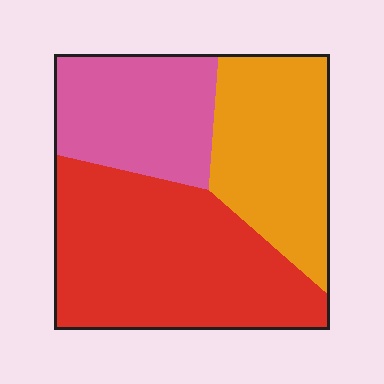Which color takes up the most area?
Red, at roughly 45%.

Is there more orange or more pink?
Orange.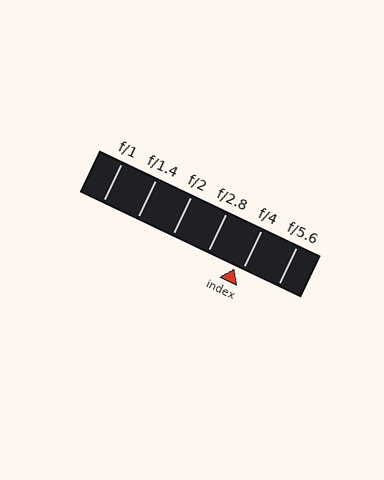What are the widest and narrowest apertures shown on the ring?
The widest aperture shown is f/1 and the narrowest is f/5.6.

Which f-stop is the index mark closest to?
The index mark is closest to f/4.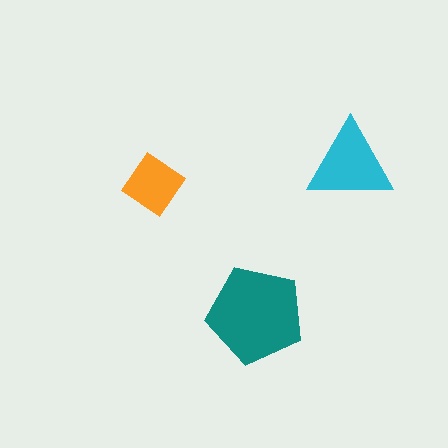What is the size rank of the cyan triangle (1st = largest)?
2nd.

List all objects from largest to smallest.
The teal pentagon, the cyan triangle, the orange diamond.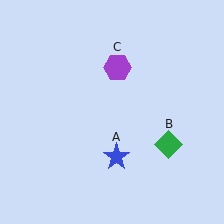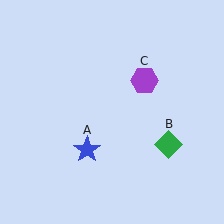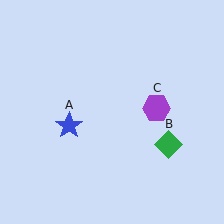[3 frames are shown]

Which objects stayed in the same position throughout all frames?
Green diamond (object B) remained stationary.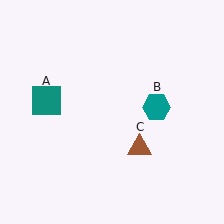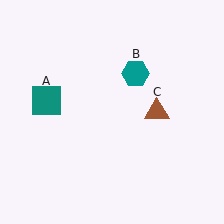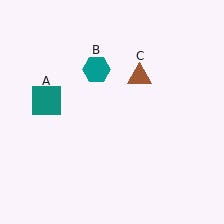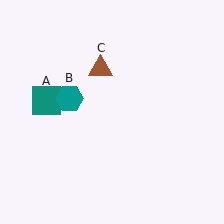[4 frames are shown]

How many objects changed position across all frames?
2 objects changed position: teal hexagon (object B), brown triangle (object C).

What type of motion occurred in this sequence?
The teal hexagon (object B), brown triangle (object C) rotated counterclockwise around the center of the scene.